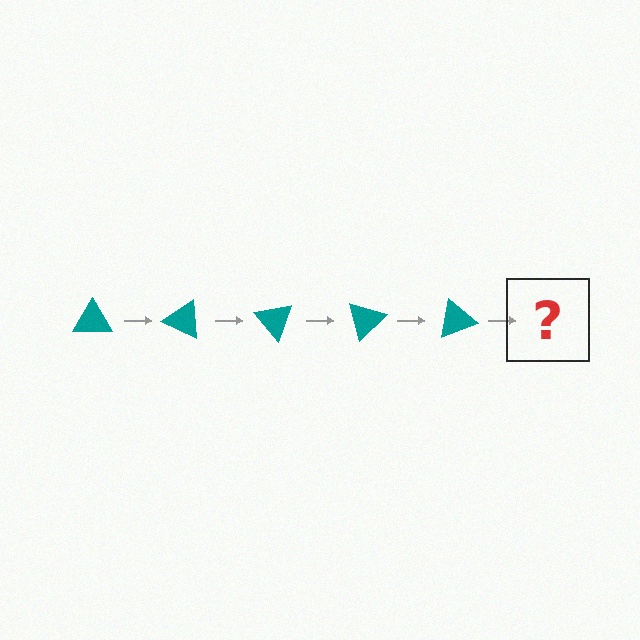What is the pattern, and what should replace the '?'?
The pattern is that the triangle rotates 25 degrees each step. The '?' should be a teal triangle rotated 125 degrees.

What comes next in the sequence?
The next element should be a teal triangle rotated 125 degrees.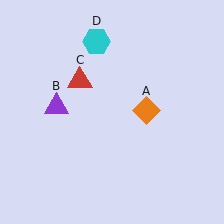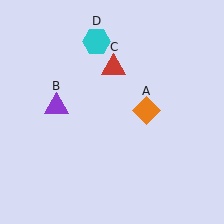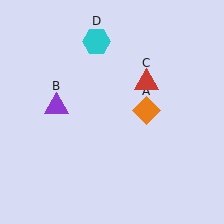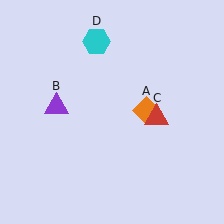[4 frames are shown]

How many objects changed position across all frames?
1 object changed position: red triangle (object C).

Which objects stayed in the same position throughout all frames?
Orange diamond (object A) and purple triangle (object B) and cyan hexagon (object D) remained stationary.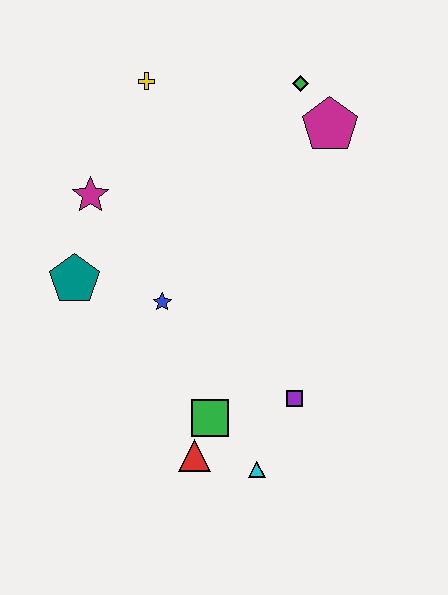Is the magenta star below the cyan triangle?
No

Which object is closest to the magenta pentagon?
The green diamond is closest to the magenta pentagon.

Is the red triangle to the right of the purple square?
No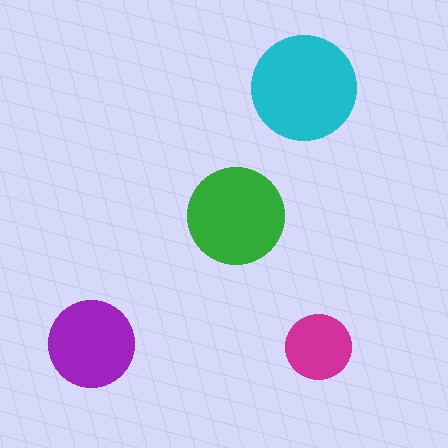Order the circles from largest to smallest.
the cyan one, the green one, the purple one, the magenta one.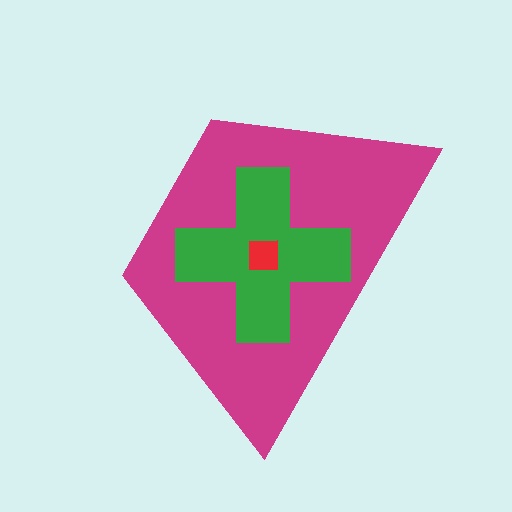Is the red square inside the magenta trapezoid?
Yes.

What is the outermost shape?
The magenta trapezoid.